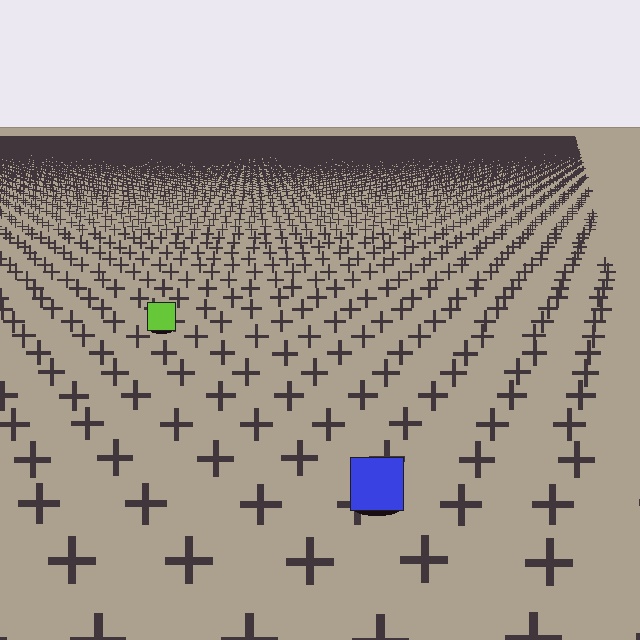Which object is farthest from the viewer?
The lime square is farthest from the viewer. It appears smaller and the ground texture around it is denser.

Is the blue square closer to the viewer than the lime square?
Yes. The blue square is closer — you can tell from the texture gradient: the ground texture is coarser near it.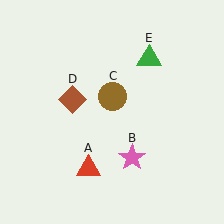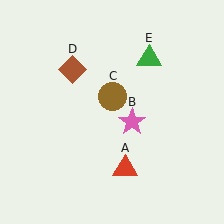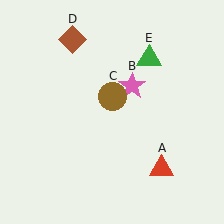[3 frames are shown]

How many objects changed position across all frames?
3 objects changed position: red triangle (object A), pink star (object B), brown diamond (object D).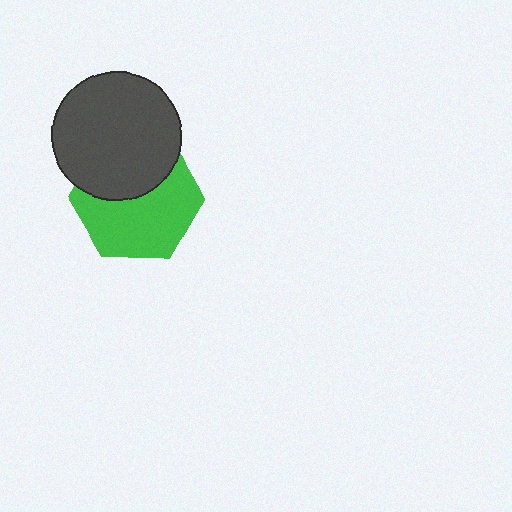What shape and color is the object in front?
The object in front is a dark gray circle.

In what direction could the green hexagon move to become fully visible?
The green hexagon could move down. That would shift it out from behind the dark gray circle entirely.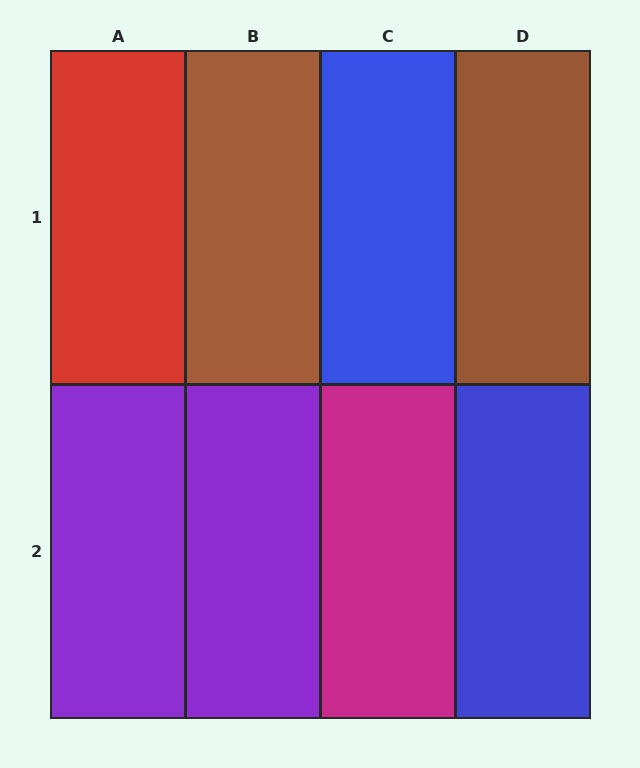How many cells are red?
1 cell is red.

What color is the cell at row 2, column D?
Blue.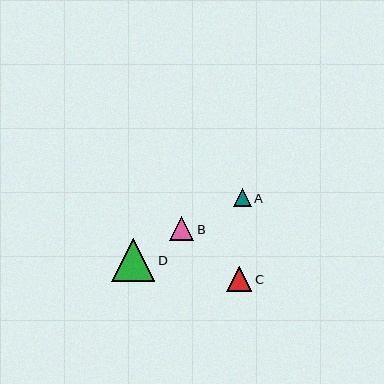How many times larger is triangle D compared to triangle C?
Triangle D is approximately 1.7 times the size of triangle C.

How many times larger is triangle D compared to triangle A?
Triangle D is approximately 2.4 times the size of triangle A.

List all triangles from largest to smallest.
From largest to smallest: D, C, B, A.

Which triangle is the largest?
Triangle D is the largest with a size of approximately 43 pixels.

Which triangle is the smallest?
Triangle A is the smallest with a size of approximately 18 pixels.